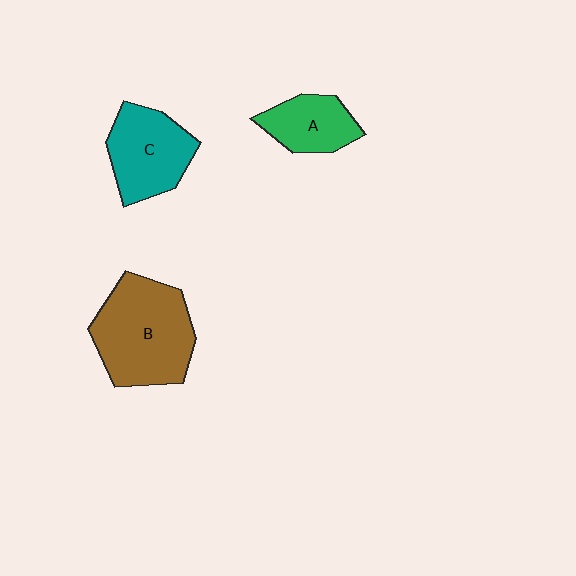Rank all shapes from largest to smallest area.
From largest to smallest: B (brown), C (teal), A (green).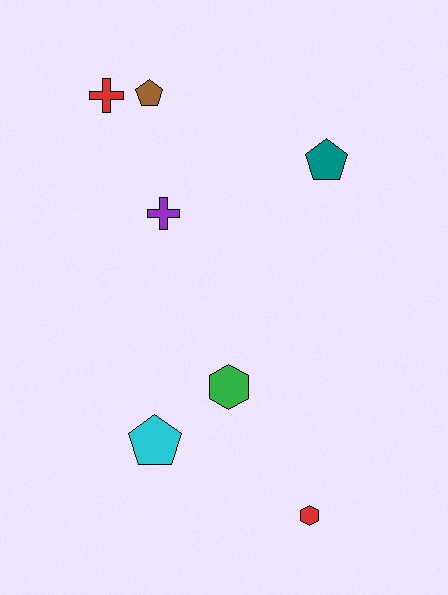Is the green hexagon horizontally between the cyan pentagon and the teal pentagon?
Yes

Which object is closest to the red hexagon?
The green hexagon is closest to the red hexagon.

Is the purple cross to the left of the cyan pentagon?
No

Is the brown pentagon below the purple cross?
No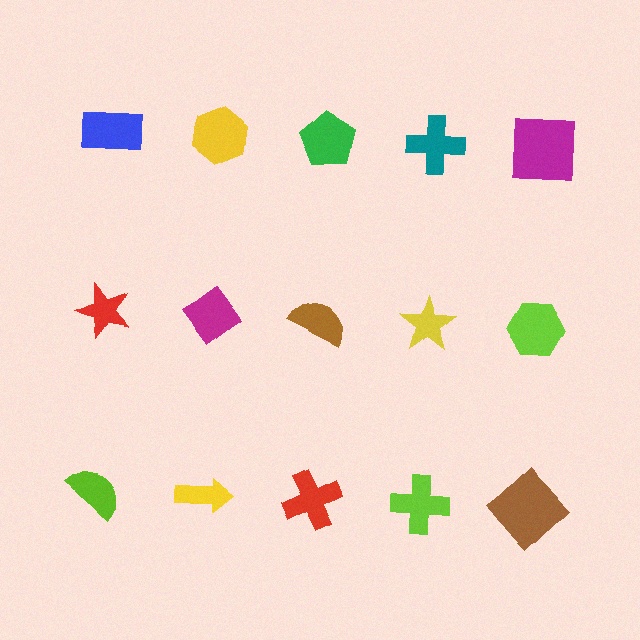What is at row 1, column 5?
A magenta square.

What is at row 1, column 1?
A blue rectangle.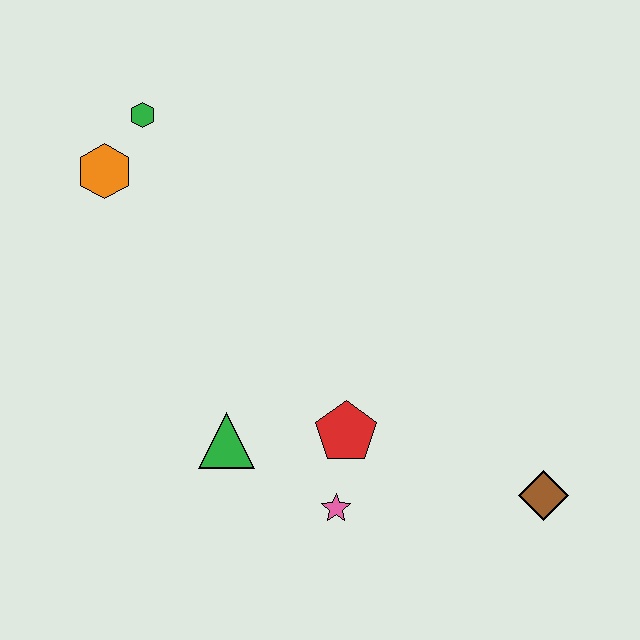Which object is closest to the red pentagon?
The pink star is closest to the red pentagon.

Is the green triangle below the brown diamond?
No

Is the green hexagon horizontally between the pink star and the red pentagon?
No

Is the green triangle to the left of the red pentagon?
Yes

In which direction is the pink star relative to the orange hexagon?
The pink star is below the orange hexagon.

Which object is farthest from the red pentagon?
The green hexagon is farthest from the red pentagon.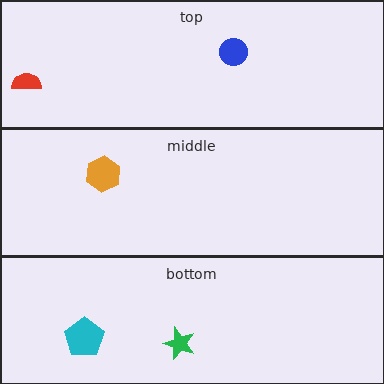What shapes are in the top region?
The red semicircle, the blue circle.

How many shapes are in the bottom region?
2.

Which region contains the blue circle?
The top region.